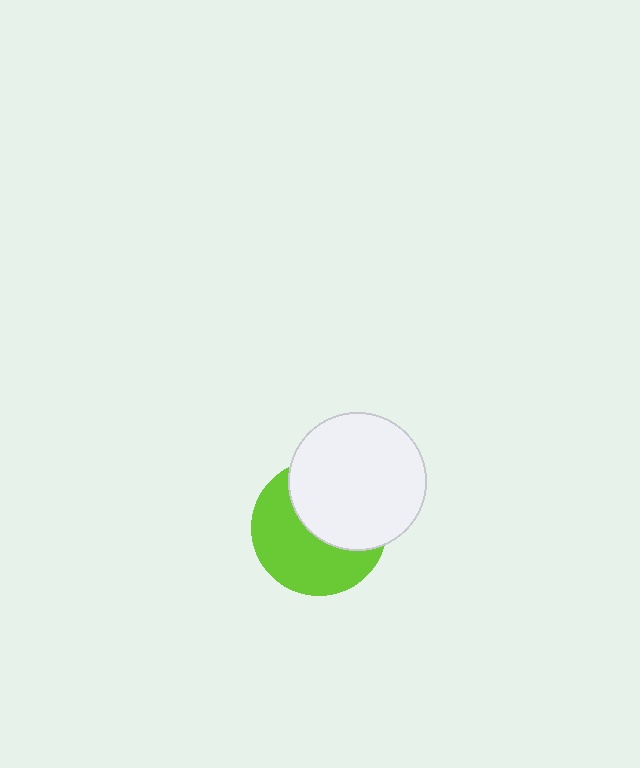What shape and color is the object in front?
The object in front is a white circle.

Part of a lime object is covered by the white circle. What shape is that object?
It is a circle.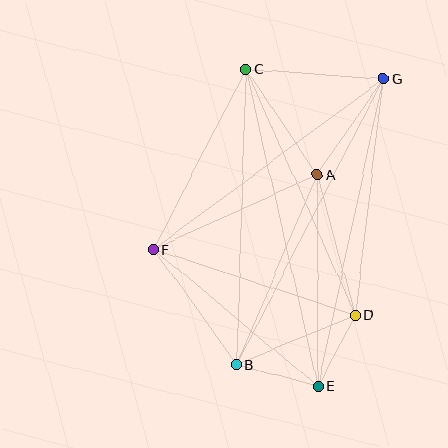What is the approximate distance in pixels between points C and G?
The distance between C and G is approximately 138 pixels.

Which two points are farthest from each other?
Points C and E are farthest from each other.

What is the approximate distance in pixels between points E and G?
The distance between E and G is approximately 314 pixels.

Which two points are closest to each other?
Points D and E are closest to each other.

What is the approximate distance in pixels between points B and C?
The distance between B and C is approximately 296 pixels.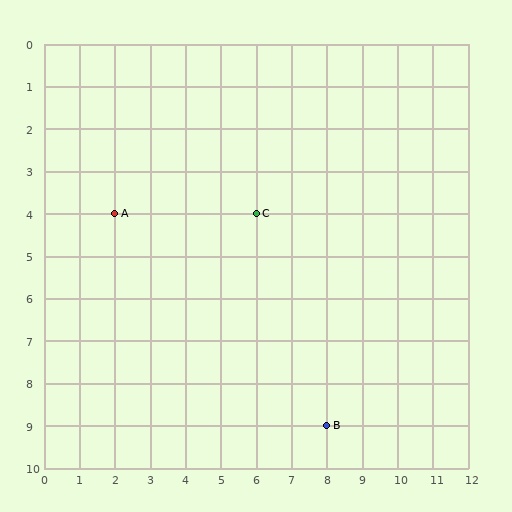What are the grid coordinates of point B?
Point B is at grid coordinates (8, 9).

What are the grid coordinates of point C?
Point C is at grid coordinates (6, 4).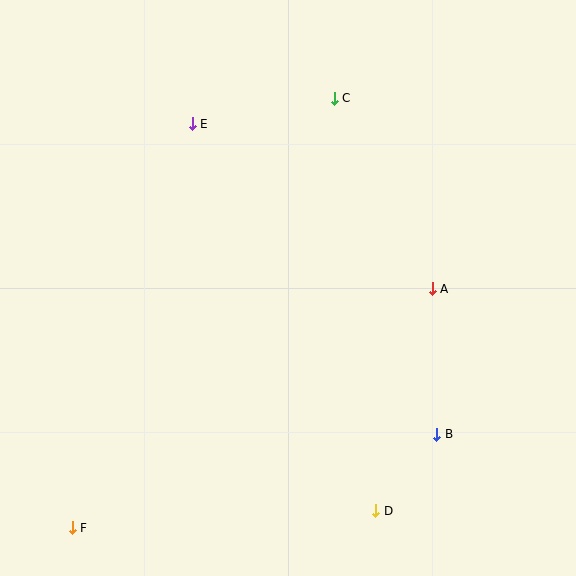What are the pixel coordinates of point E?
Point E is at (192, 124).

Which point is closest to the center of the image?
Point A at (432, 289) is closest to the center.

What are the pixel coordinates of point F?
Point F is at (72, 528).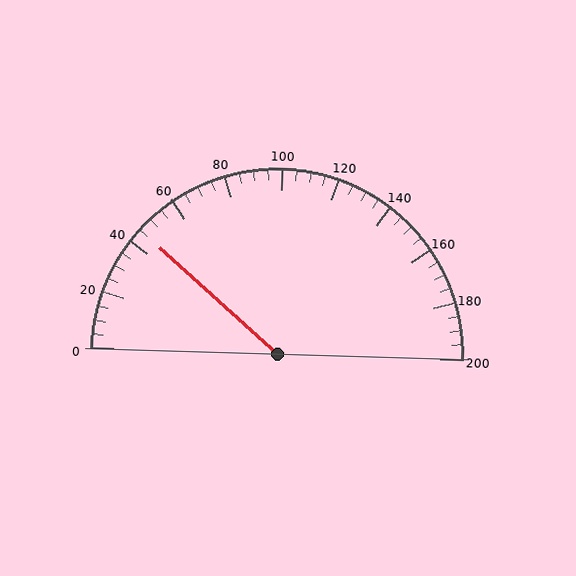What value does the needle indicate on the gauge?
The needle indicates approximately 45.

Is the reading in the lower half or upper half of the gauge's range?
The reading is in the lower half of the range (0 to 200).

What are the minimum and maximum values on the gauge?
The gauge ranges from 0 to 200.